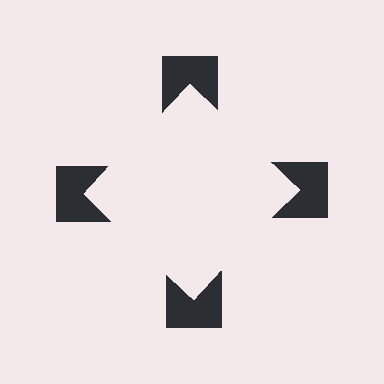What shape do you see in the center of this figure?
An illusory square — its edges are inferred from the aligned wedge cuts in the notched squares, not physically drawn.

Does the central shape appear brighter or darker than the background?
It typically appears slightly brighter than the background, even though no actual brightness change is drawn.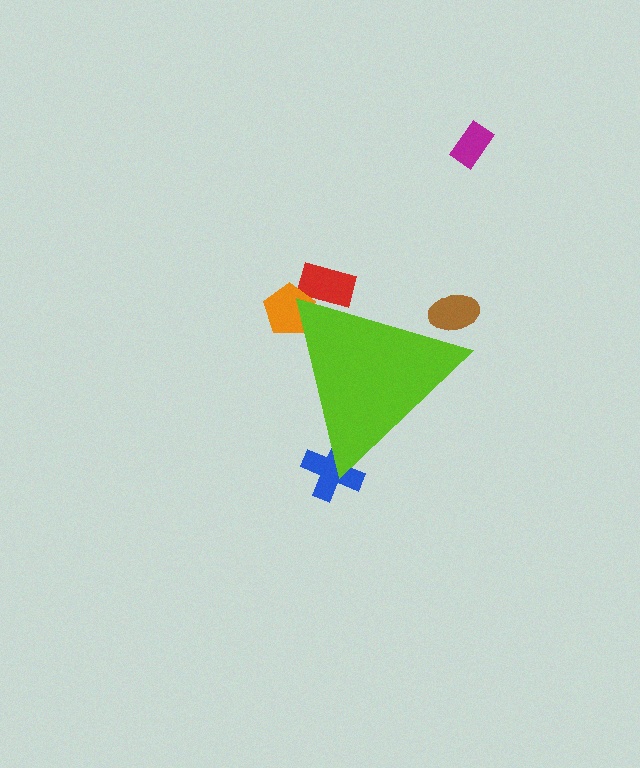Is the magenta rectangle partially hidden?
No, the magenta rectangle is fully visible.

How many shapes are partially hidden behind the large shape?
4 shapes are partially hidden.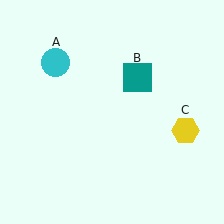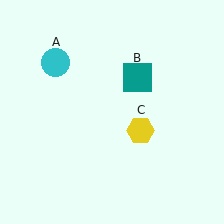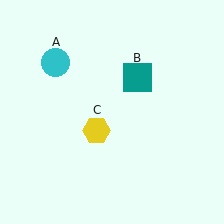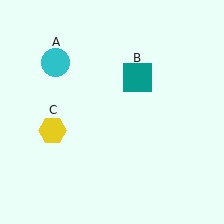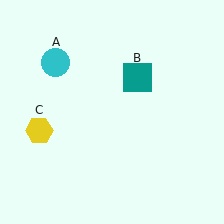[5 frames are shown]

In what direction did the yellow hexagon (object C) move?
The yellow hexagon (object C) moved left.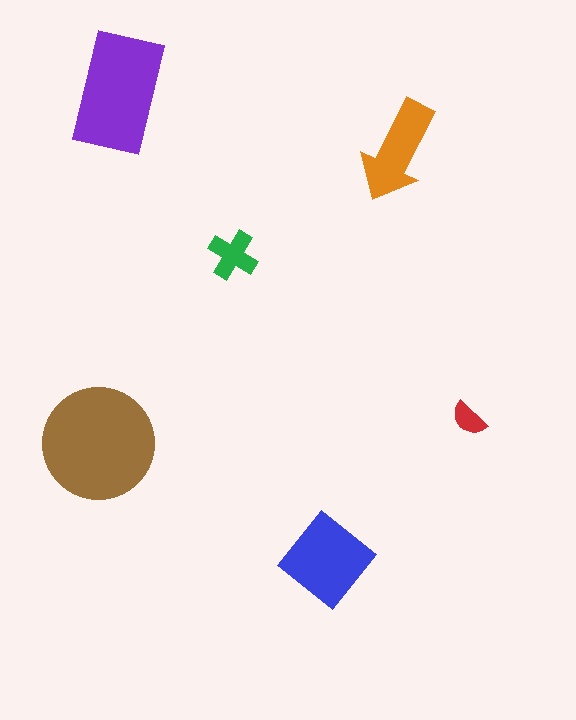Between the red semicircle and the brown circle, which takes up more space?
The brown circle.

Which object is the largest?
The brown circle.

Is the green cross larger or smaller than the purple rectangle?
Smaller.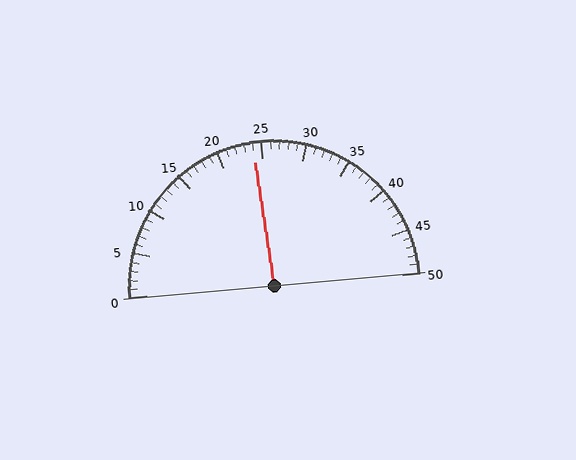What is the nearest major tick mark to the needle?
The nearest major tick mark is 25.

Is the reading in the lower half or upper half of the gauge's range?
The reading is in the lower half of the range (0 to 50).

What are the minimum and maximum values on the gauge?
The gauge ranges from 0 to 50.